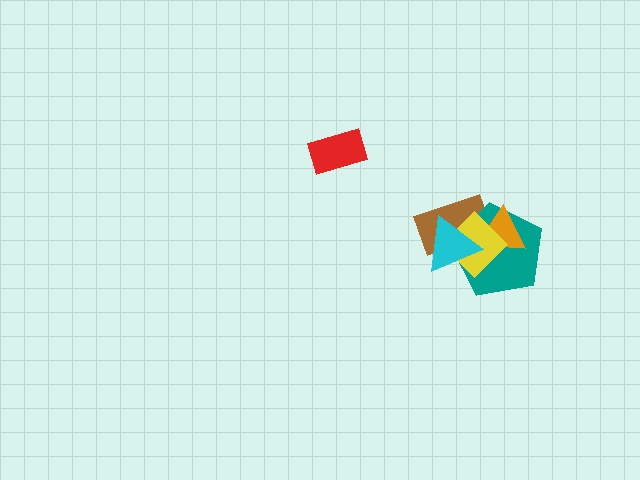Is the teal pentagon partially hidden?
Yes, it is partially covered by another shape.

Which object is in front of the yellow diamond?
The cyan triangle is in front of the yellow diamond.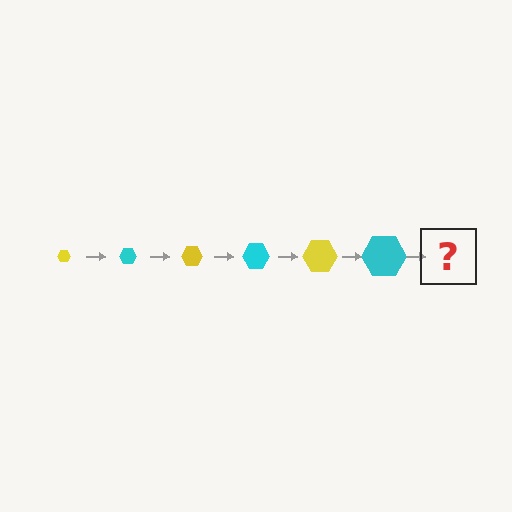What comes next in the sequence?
The next element should be a yellow hexagon, larger than the previous one.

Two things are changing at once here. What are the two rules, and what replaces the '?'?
The two rules are that the hexagon grows larger each step and the color cycles through yellow and cyan. The '?' should be a yellow hexagon, larger than the previous one.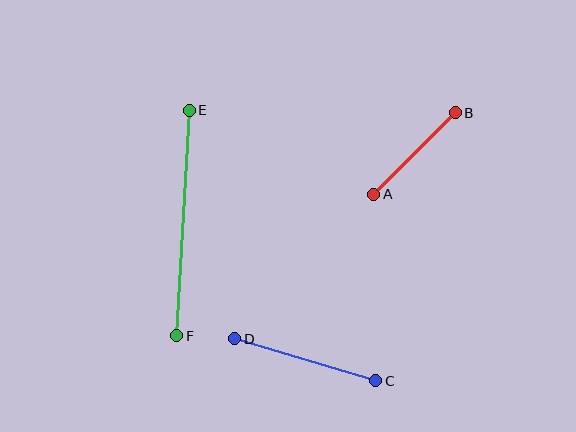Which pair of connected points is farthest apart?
Points E and F are farthest apart.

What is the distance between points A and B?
The distance is approximately 115 pixels.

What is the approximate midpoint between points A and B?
The midpoint is at approximately (414, 154) pixels.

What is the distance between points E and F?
The distance is approximately 226 pixels.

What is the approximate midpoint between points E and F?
The midpoint is at approximately (183, 223) pixels.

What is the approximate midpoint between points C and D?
The midpoint is at approximately (305, 360) pixels.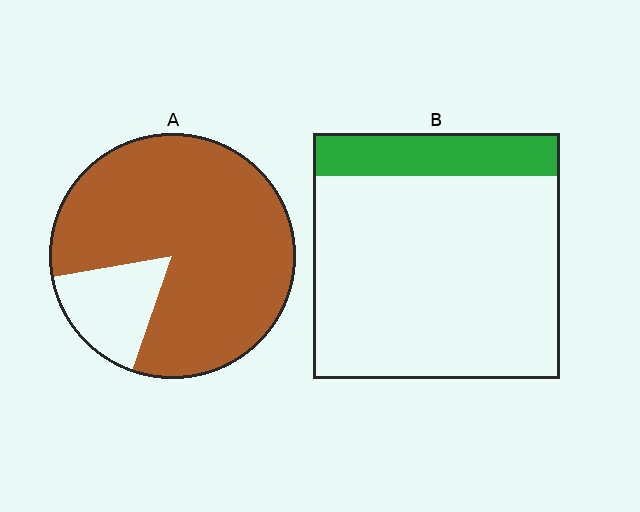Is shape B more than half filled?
No.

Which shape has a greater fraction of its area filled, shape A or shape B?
Shape A.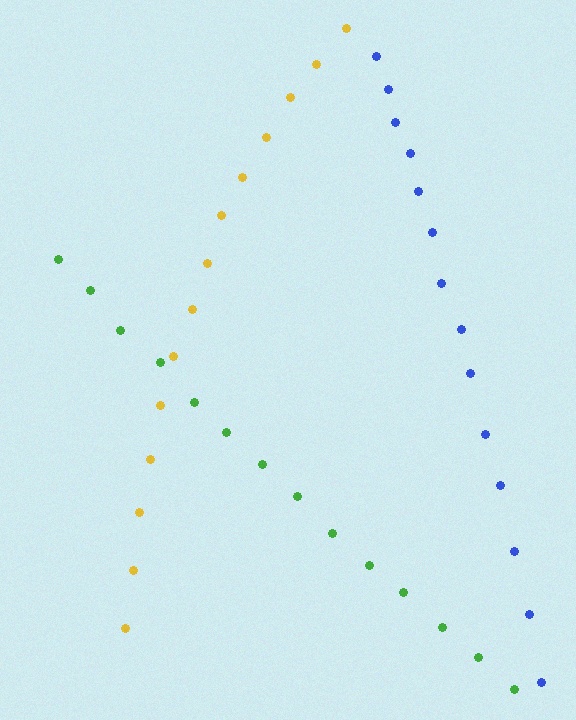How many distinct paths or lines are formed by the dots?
There are 3 distinct paths.